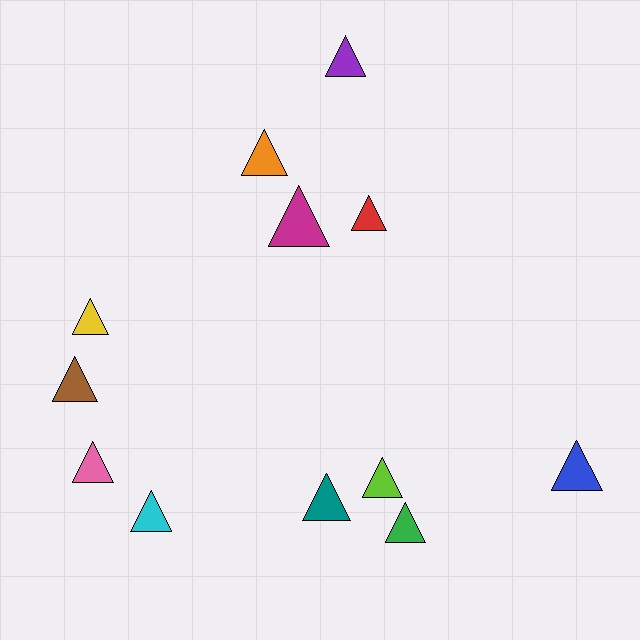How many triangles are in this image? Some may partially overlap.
There are 12 triangles.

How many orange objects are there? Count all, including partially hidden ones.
There is 1 orange object.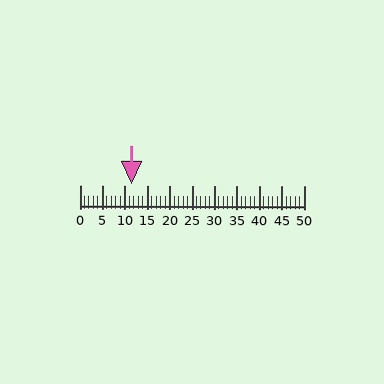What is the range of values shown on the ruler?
The ruler shows values from 0 to 50.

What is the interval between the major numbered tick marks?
The major tick marks are spaced 5 units apart.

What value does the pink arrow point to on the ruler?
The pink arrow points to approximately 12.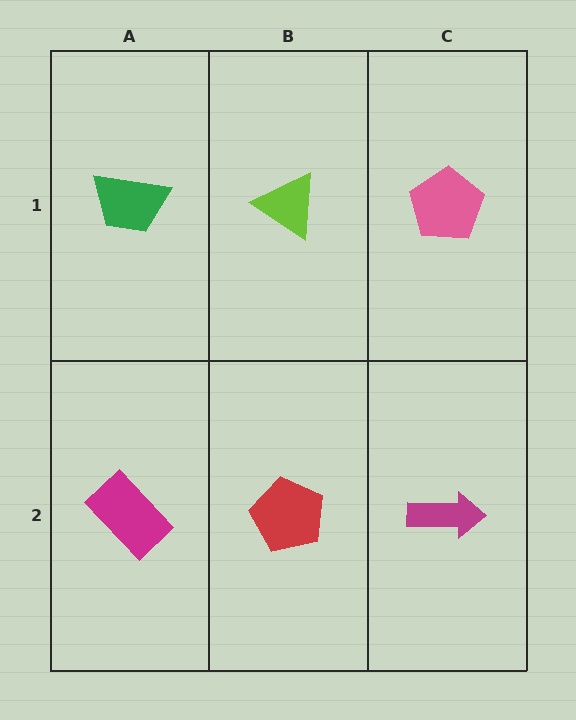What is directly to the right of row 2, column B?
A magenta arrow.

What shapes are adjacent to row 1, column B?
A red pentagon (row 2, column B), a green trapezoid (row 1, column A), a pink pentagon (row 1, column C).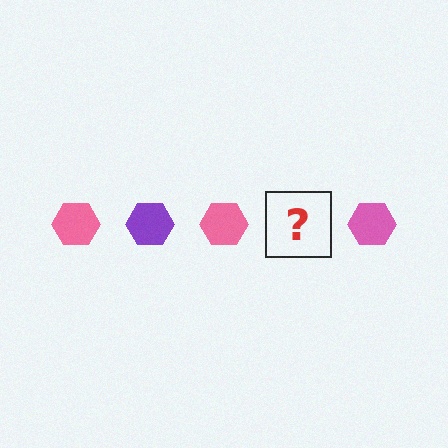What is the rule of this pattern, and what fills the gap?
The rule is that the pattern cycles through pink, purple hexagons. The gap should be filled with a purple hexagon.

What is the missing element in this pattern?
The missing element is a purple hexagon.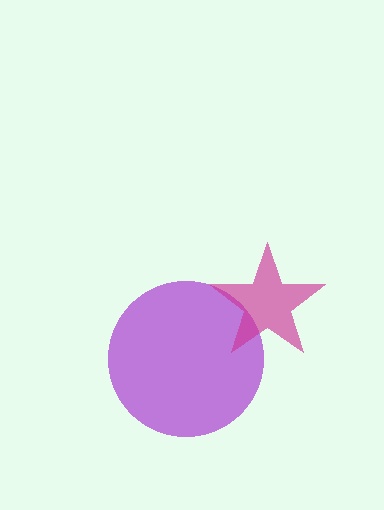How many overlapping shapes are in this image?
There are 2 overlapping shapes in the image.